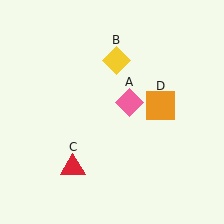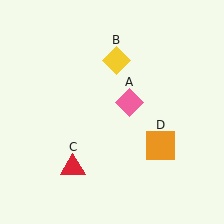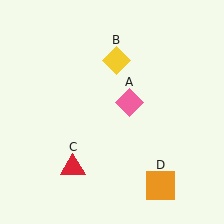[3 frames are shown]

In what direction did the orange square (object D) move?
The orange square (object D) moved down.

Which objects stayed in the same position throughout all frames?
Pink diamond (object A) and yellow diamond (object B) and red triangle (object C) remained stationary.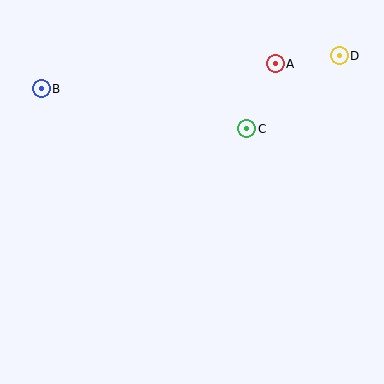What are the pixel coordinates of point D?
Point D is at (339, 56).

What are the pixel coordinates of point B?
Point B is at (41, 89).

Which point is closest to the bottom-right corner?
Point C is closest to the bottom-right corner.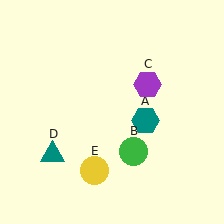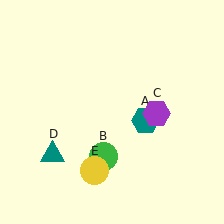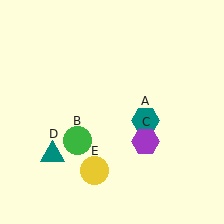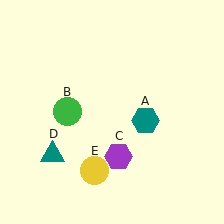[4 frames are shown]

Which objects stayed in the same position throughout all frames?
Teal hexagon (object A) and teal triangle (object D) and yellow circle (object E) remained stationary.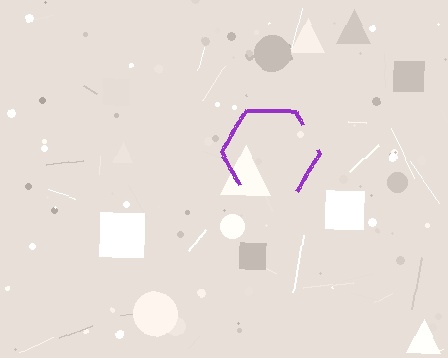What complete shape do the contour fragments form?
The contour fragments form a hexagon.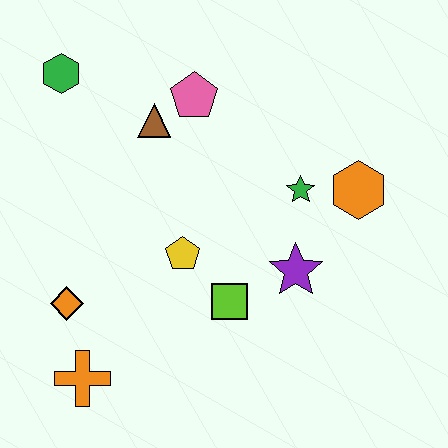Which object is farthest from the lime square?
The green hexagon is farthest from the lime square.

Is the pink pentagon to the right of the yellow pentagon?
Yes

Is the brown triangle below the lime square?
No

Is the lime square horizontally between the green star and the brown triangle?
Yes